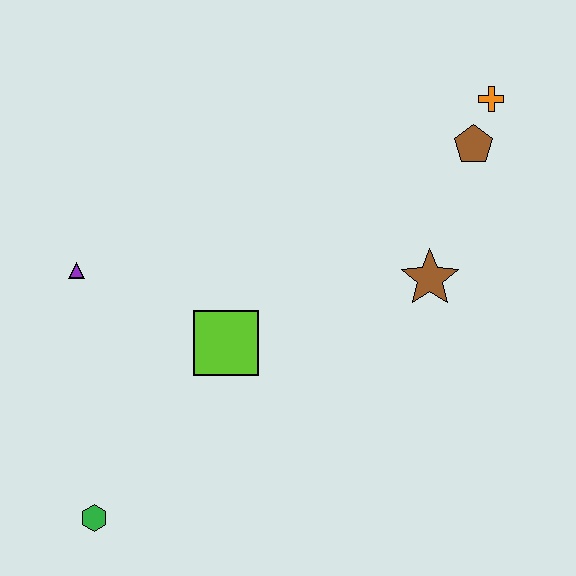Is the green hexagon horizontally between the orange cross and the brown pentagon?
No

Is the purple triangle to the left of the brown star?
Yes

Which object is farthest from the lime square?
The orange cross is farthest from the lime square.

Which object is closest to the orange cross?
The brown pentagon is closest to the orange cross.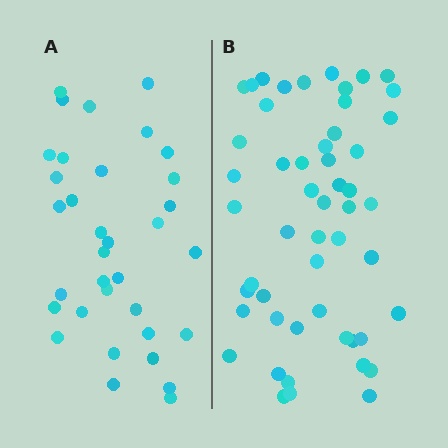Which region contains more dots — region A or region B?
Region B (the right region) has more dots.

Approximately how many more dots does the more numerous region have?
Region B has approximately 20 more dots than region A.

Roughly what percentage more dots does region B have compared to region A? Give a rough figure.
About 55% more.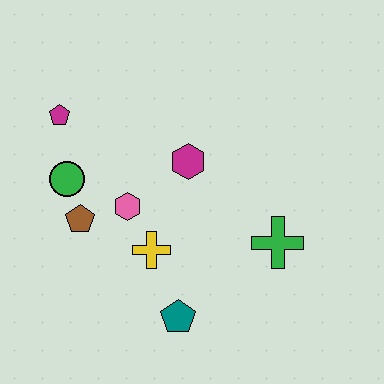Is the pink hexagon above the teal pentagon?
Yes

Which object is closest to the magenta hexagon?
The pink hexagon is closest to the magenta hexagon.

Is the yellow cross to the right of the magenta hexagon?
No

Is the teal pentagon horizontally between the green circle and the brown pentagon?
No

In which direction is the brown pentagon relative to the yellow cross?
The brown pentagon is to the left of the yellow cross.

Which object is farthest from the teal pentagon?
The magenta pentagon is farthest from the teal pentagon.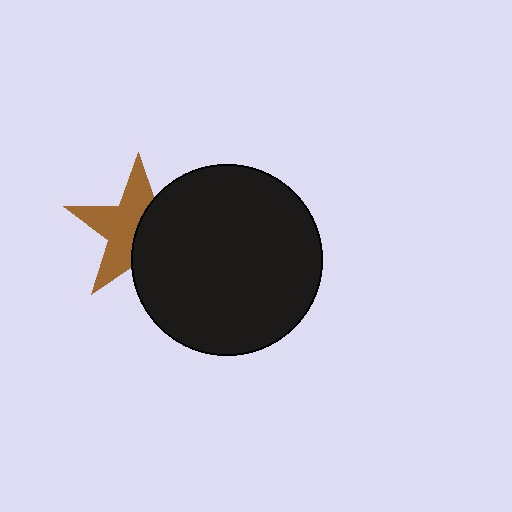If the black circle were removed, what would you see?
You would see the complete brown star.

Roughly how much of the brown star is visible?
About half of it is visible (roughly 55%).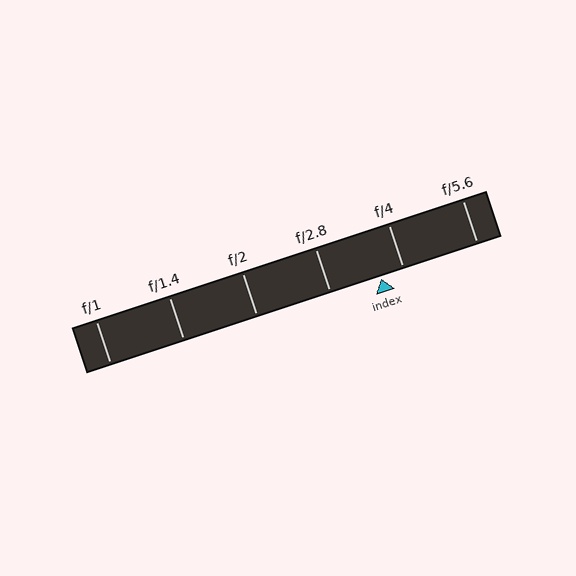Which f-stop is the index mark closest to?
The index mark is closest to f/4.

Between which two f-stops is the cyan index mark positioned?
The index mark is between f/2.8 and f/4.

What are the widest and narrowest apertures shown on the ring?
The widest aperture shown is f/1 and the narrowest is f/5.6.